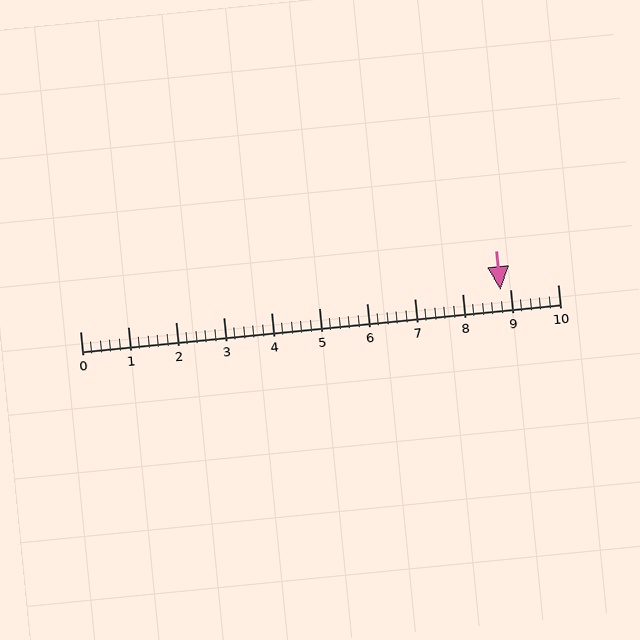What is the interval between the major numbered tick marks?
The major tick marks are spaced 1 units apart.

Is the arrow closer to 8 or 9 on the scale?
The arrow is closer to 9.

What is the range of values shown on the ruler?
The ruler shows values from 0 to 10.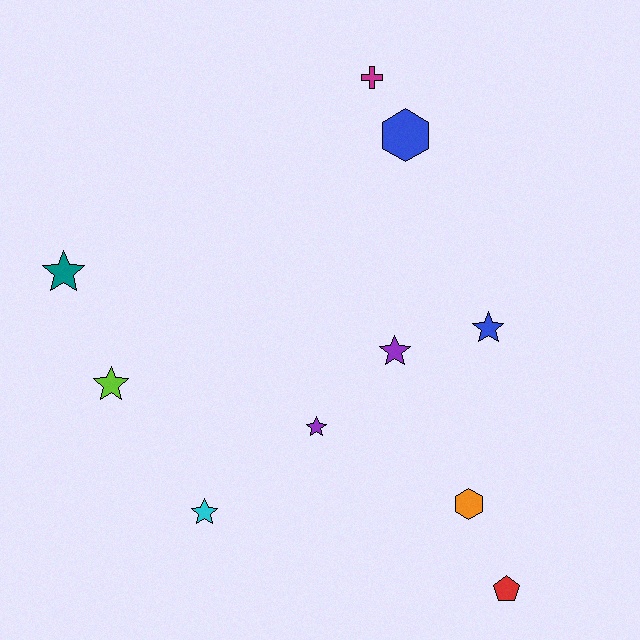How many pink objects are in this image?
There are no pink objects.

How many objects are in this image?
There are 10 objects.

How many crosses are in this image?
There is 1 cross.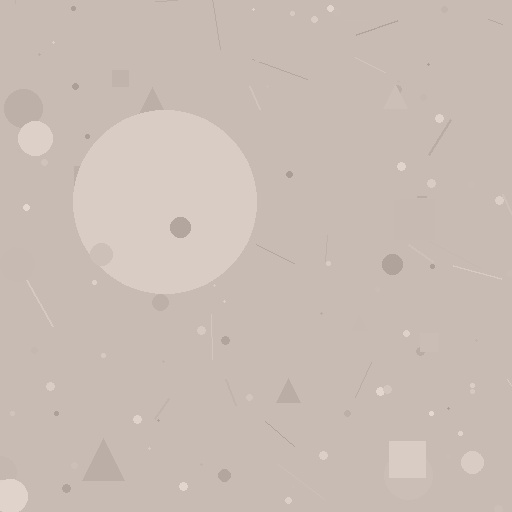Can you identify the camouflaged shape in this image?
The camouflaged shape is a circle.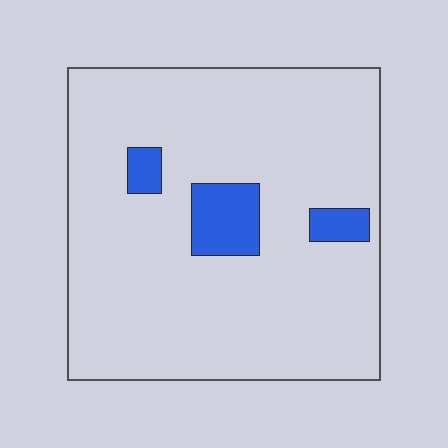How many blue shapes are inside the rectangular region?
3.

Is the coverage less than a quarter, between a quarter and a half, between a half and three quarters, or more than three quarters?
Less than a quarter.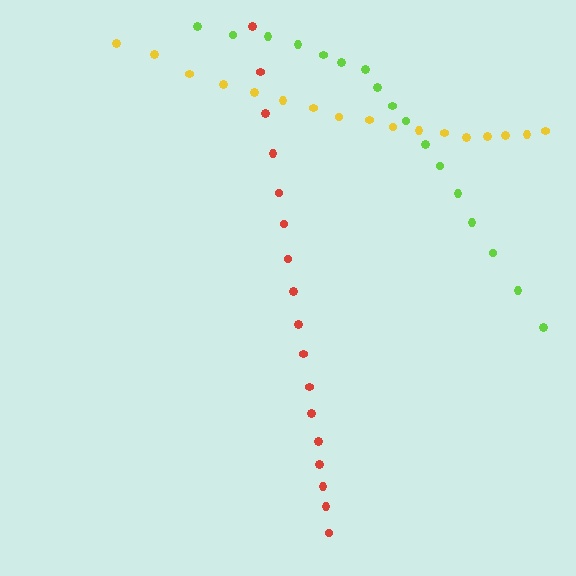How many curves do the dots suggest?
There are 3 distinct paths.